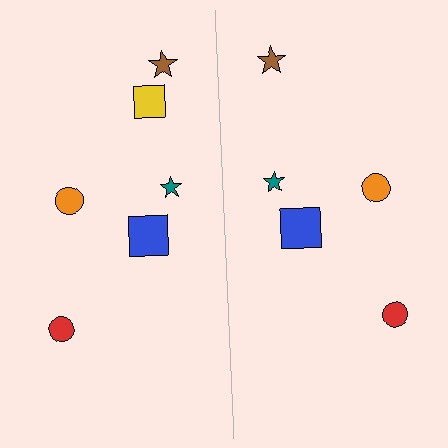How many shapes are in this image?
There are 11 shapes in this image.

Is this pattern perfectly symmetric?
No, the pattern is not perfectly symmetric. A yellow square is missing from the right side.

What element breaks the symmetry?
A yellow square is missing from the right side.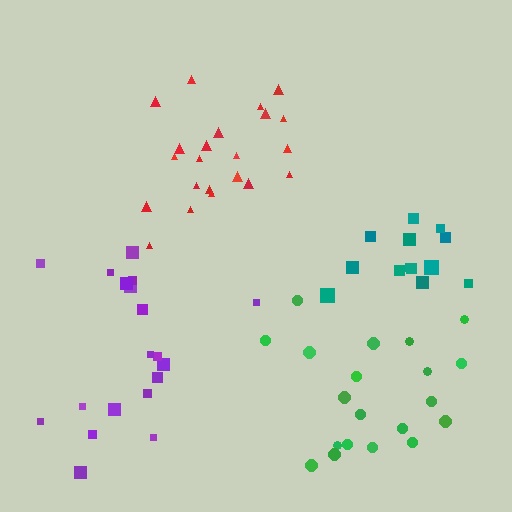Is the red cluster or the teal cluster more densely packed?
Teal.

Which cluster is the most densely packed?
Teal.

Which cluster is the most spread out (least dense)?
Purple.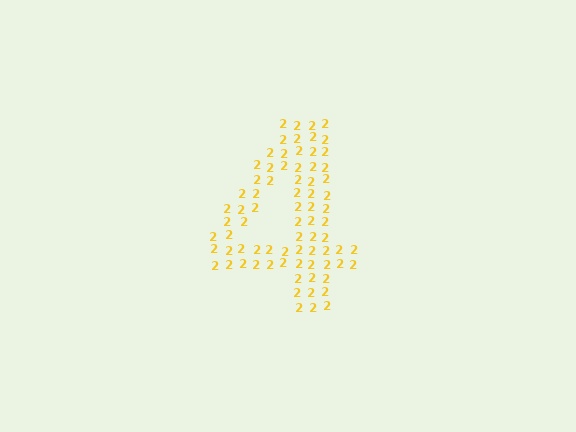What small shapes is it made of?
It is made of small digit 2's.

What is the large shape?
The large shape is the digit 4.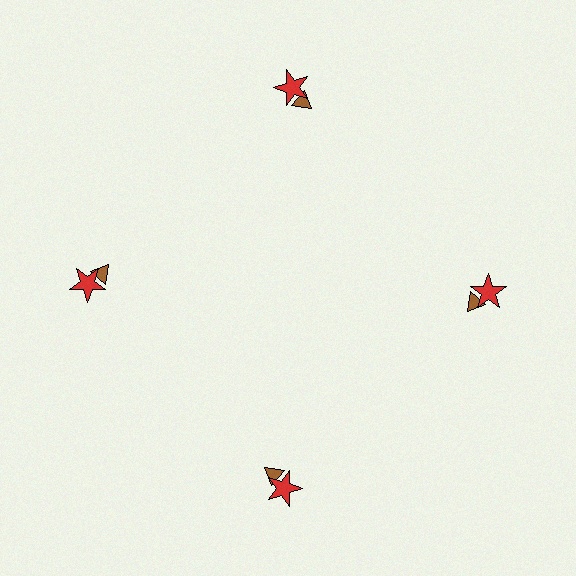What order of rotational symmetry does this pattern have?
This pattern has 4-fold rotational symmetry.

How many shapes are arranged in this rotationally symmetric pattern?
There are 8 shapes, arranged in 4 groups of 2.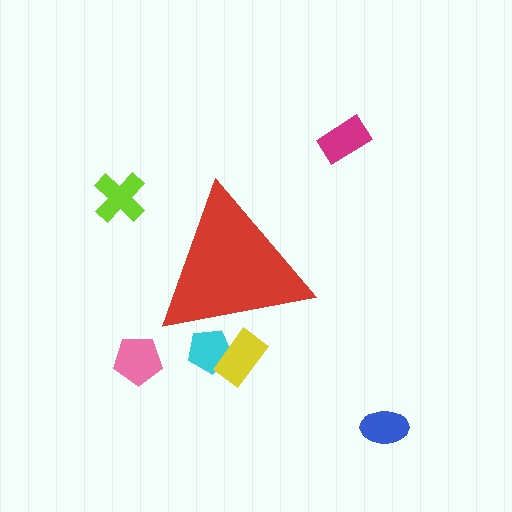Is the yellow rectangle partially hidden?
Yes, the yellow rectangle is partially hidden behind the red triangle.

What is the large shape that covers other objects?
A red triangle.